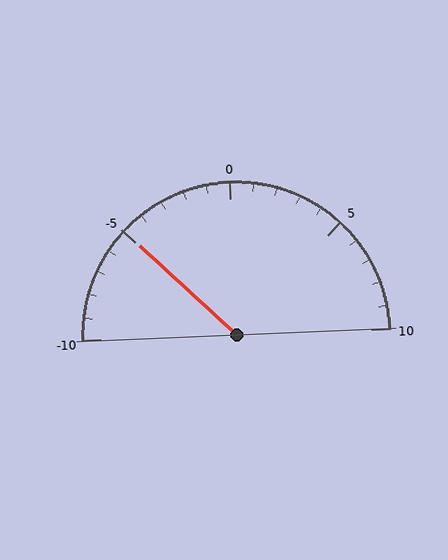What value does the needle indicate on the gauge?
The needle indicates approximately -5.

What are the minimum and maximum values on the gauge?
The gauge ranges from -10 to 10.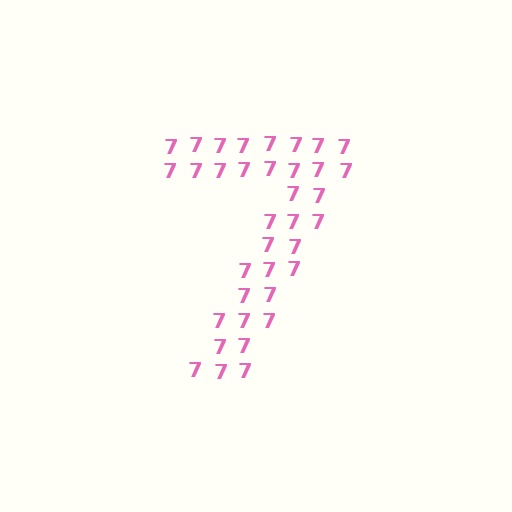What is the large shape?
The large shape is the digit 7.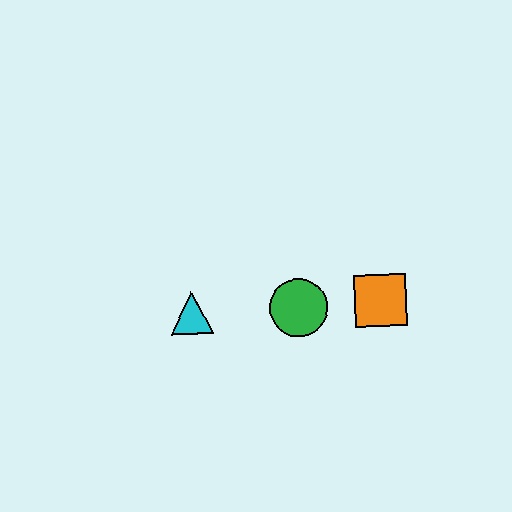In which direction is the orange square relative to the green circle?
The orange square is to the right of the green circle.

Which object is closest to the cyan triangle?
The green circle is closest to the cyan triangle.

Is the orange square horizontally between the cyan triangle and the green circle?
No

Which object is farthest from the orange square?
The cyan triangle is farthest from the orange square.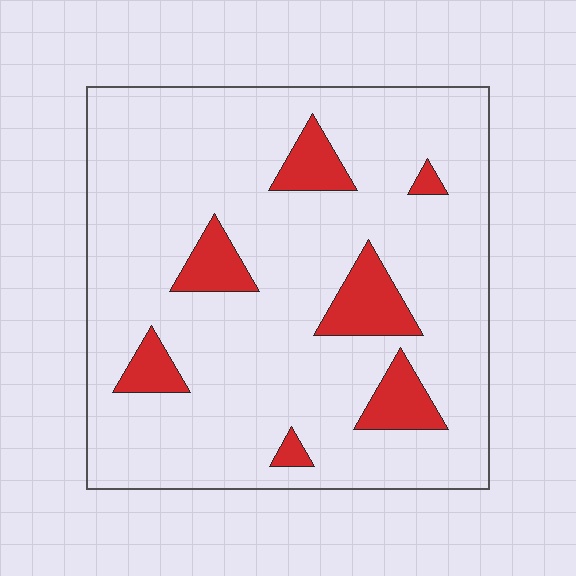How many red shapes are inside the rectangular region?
7.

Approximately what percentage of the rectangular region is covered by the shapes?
Approximately 15%.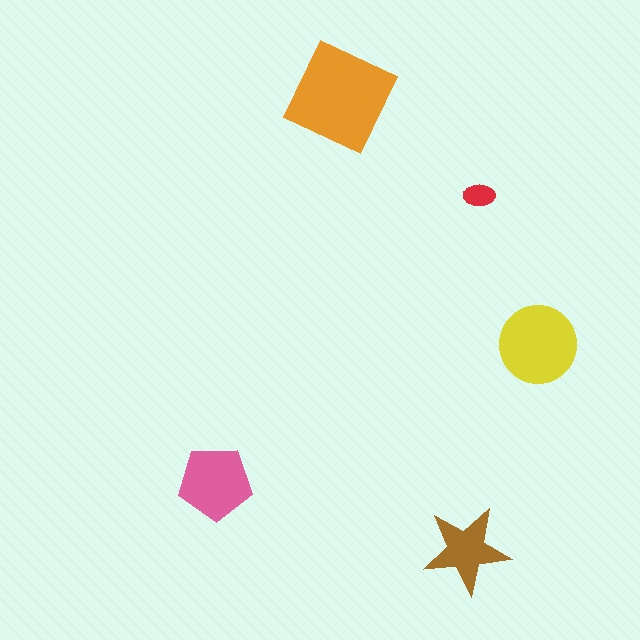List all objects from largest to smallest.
The orange diamond, the yellow circle, the pink pentagon, the brown star, the red ellipse.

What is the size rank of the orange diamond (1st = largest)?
1st.